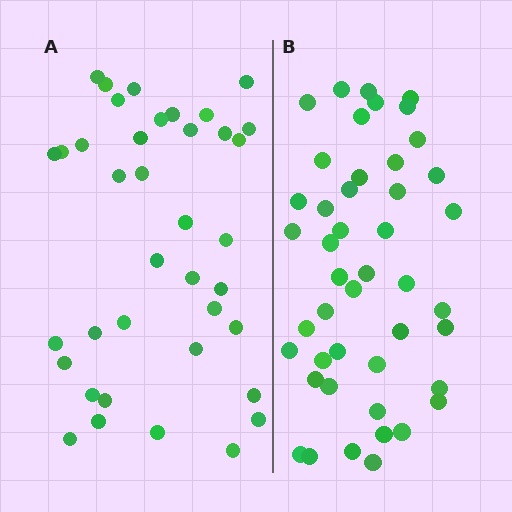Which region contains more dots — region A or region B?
Region B (the right region) has more dots.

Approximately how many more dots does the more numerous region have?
Region B has roughly 8 or so more dots than region A.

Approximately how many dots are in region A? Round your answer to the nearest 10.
About 40 dots. (The exact count is 38, which rounds to 40.)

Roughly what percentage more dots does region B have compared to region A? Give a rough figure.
About 20% more.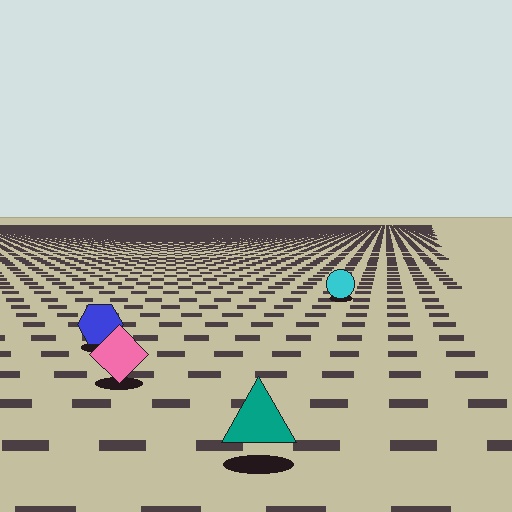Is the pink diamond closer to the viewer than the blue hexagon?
Yes. The pink diamond is closer — you can tell from the texture gradient: the ground texture is coarser near it.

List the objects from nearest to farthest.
From nearest to farthest: the teal triangle, the pink diamond, the blue hexagon, the cyan circle.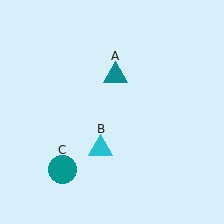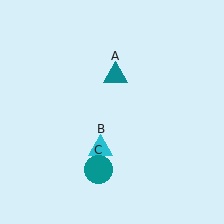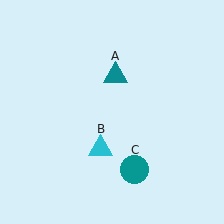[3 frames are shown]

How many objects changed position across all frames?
1 object changed position: teal circle (object C).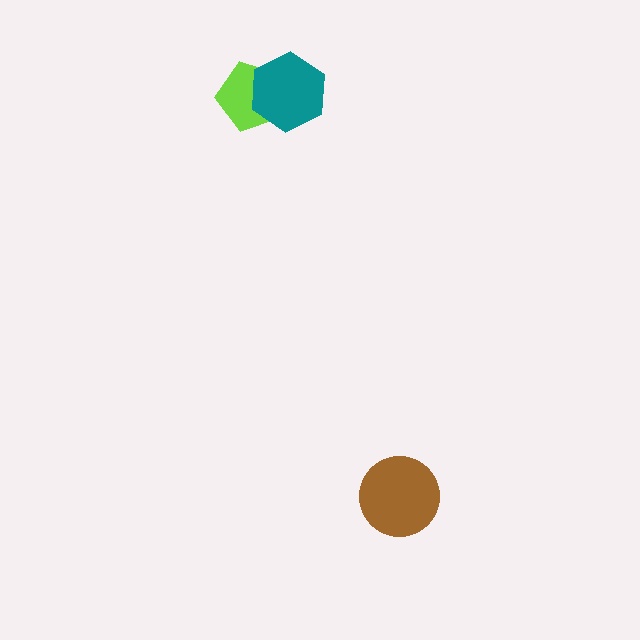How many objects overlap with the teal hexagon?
1 object overlaps with the teal hexagon.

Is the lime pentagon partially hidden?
Yes, it is partially covered by another shape.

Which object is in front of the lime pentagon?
The teal hexagon is in front of the lime pentagon.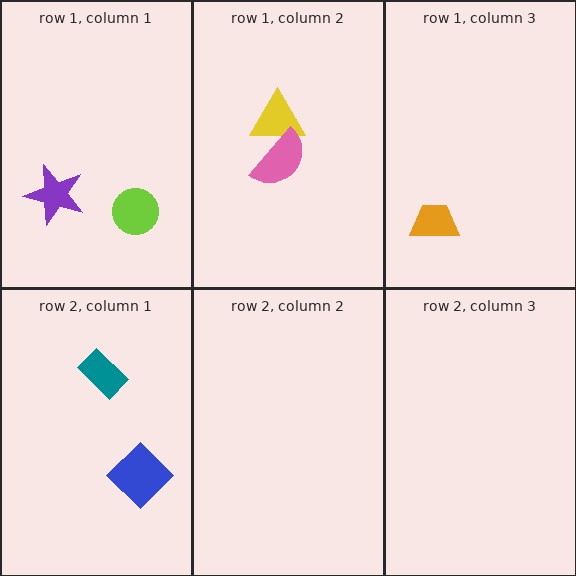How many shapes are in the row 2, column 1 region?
2.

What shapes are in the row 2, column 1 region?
The teal rectangle, the blue diamond.